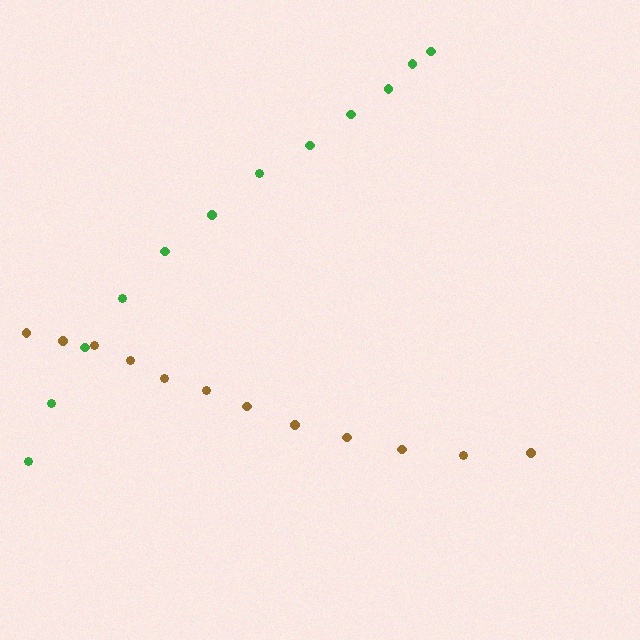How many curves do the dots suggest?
There are 2 distinct paths.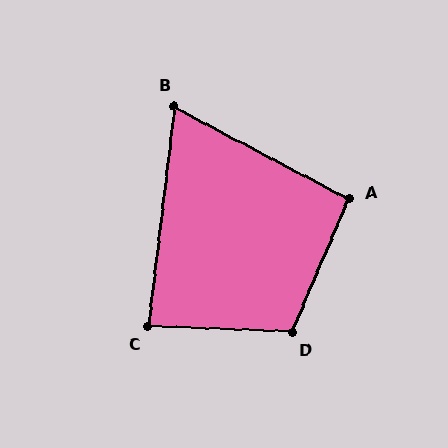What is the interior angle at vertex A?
Approximately 95 degrees (approximately right).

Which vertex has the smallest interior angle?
B, at approximately 69 degrees.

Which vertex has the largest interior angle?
D, at approximately 111 degrees.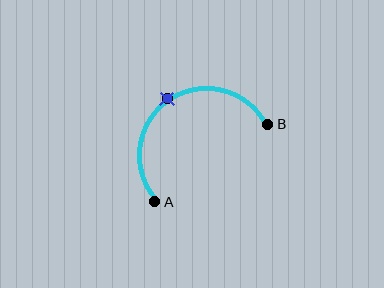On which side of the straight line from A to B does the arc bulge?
The arc bulges above and to the left of the straight line connecting A and B.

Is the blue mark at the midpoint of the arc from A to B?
Yes. The blue mark lies on the arc at equal arc-length from both A and B — it is the arc midpoint.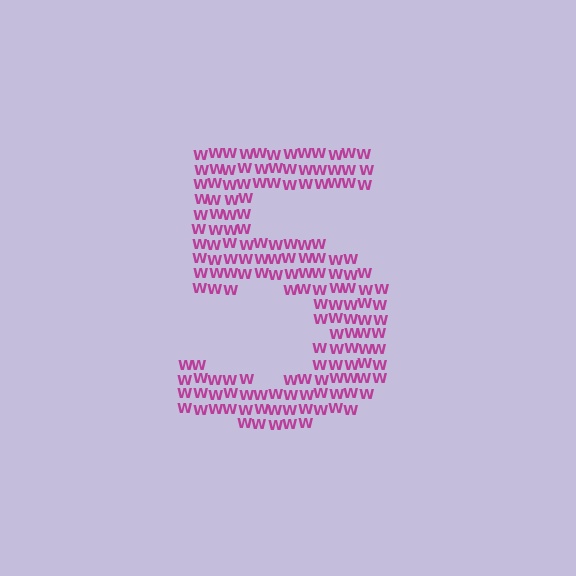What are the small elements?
The small elements are letter W's.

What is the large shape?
The large shape is the digit 5.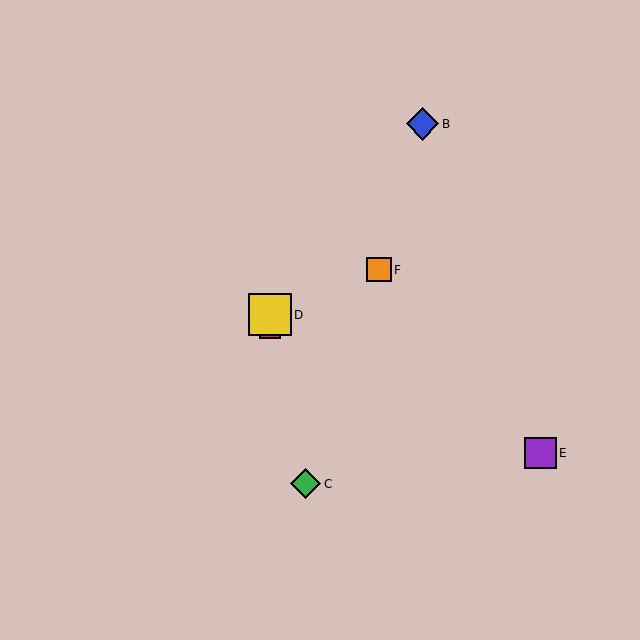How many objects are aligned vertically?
2 objects (A, D) are aligned vertically.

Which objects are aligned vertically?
Objects A, D are aligned vertically.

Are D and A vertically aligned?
Yes, both are at x≈270.